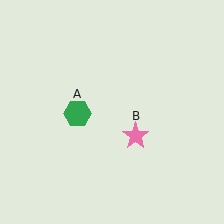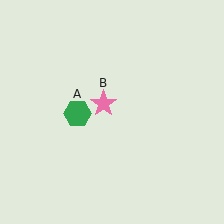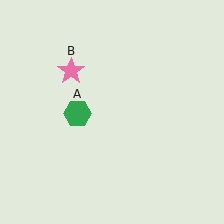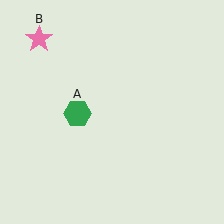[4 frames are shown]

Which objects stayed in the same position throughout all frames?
Green hexagon (object A) remained stationary.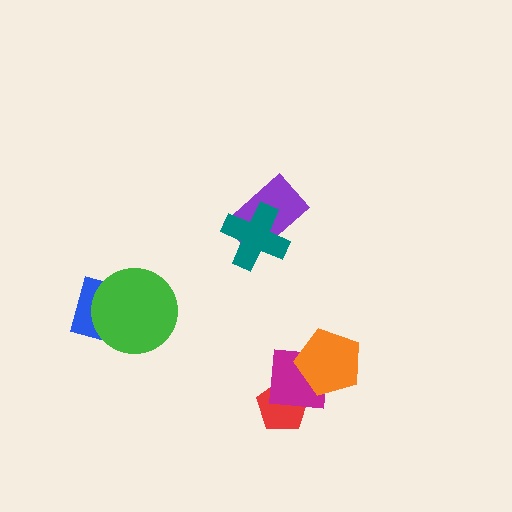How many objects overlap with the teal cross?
1 object overlaps with the teal cross.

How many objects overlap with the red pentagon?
1 object overlaps with the red pentagon.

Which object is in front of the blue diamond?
The green circle is in front of the blue diamond.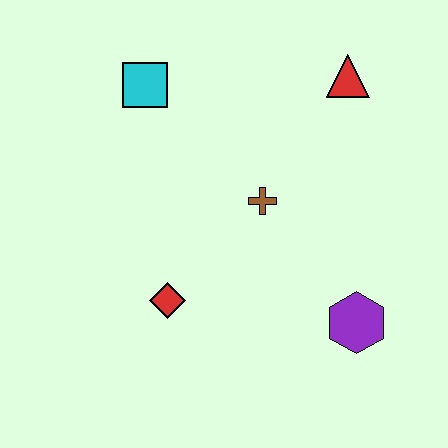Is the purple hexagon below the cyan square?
Yes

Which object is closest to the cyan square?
The brown cross is closest to the cyan square.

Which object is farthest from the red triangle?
The red diamond is farthest from the red triangle.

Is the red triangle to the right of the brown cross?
Yes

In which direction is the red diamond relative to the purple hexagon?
The red diamond is to the left of the purple hexagon.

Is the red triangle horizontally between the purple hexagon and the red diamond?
Yes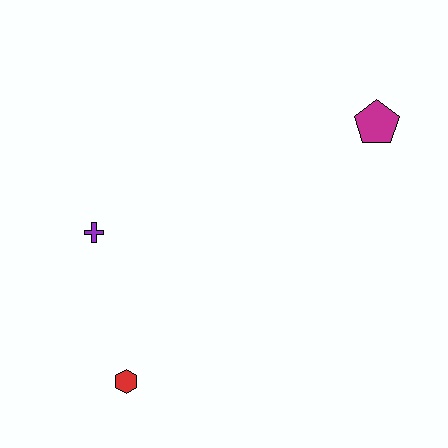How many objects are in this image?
There are 3 objects.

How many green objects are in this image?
There are no green objects.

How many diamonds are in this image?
There are no diamonds.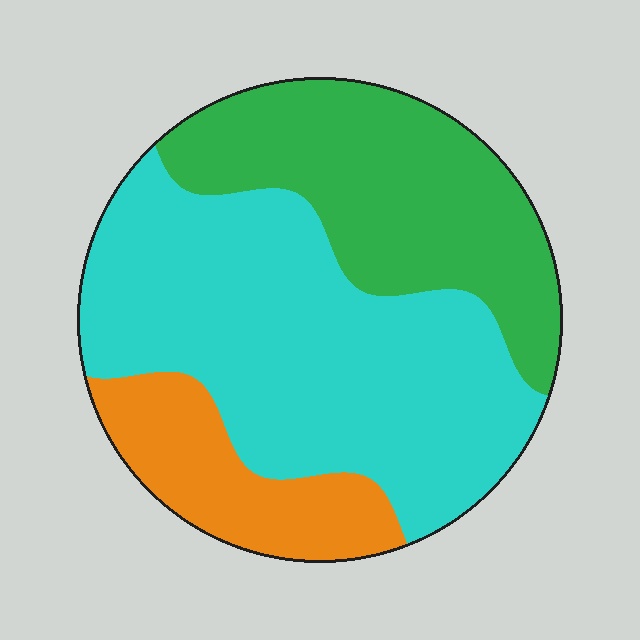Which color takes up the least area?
Orange, at roughly 15%.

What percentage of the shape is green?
Green takes up between a quarter and a half of the shape.